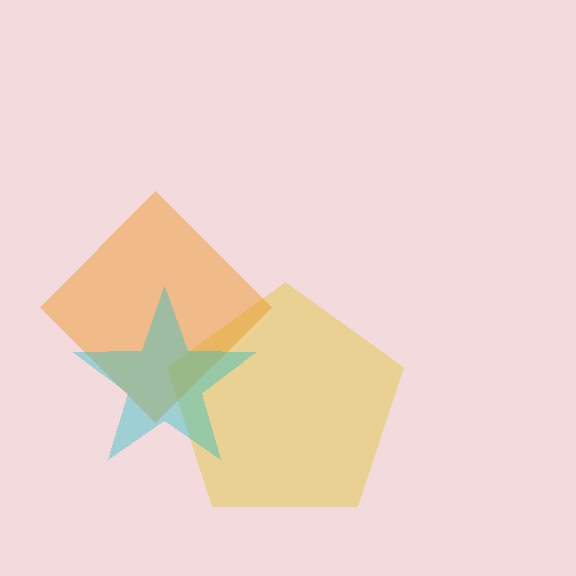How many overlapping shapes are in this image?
There are 3 overlapping shapes in the image.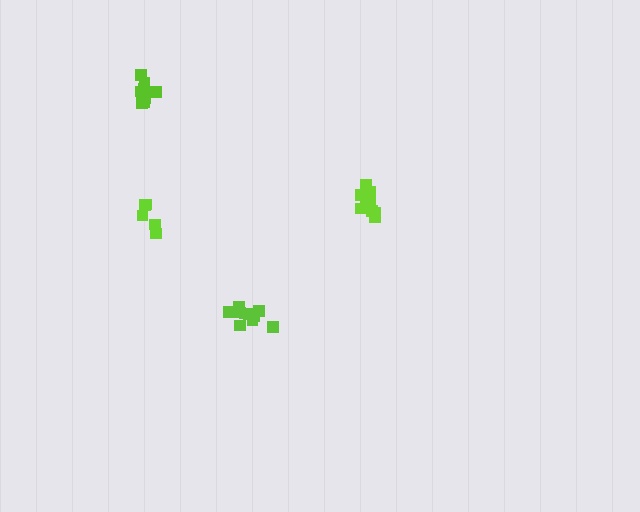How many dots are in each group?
Group 1: 9 dots, Group 2: 5 dots, Group 3: 10 dots, Group 4: 8 dots (32 total).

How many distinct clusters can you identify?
There are 4 distinct clusters.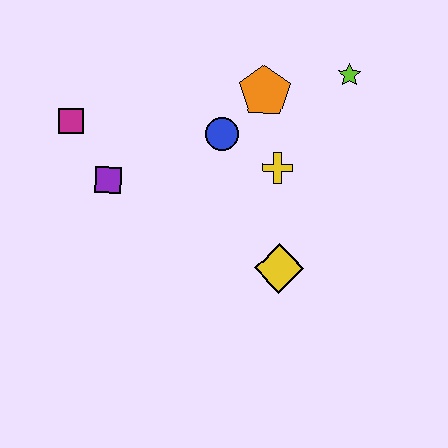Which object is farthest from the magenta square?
The lime star is farthest from the magenta square.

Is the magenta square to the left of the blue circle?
Yes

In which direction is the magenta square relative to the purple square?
The magenta square is above the purple square.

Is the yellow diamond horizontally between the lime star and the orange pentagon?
Yes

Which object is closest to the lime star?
The orange pentagon is closest to the lime star.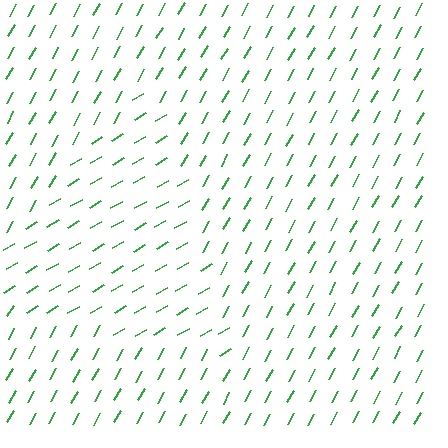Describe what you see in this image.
The image is filled with small green line segments. A triangle region in the image has lines oriented differently from the surrounding lines, creating a visible texture boundary.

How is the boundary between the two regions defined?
The boundary is defined purely by a change in line orientation (approximately 31 degrees difference). All lines are the same color and thickness.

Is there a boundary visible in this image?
Yes, there is a texture boundary formed by a change in line orientation.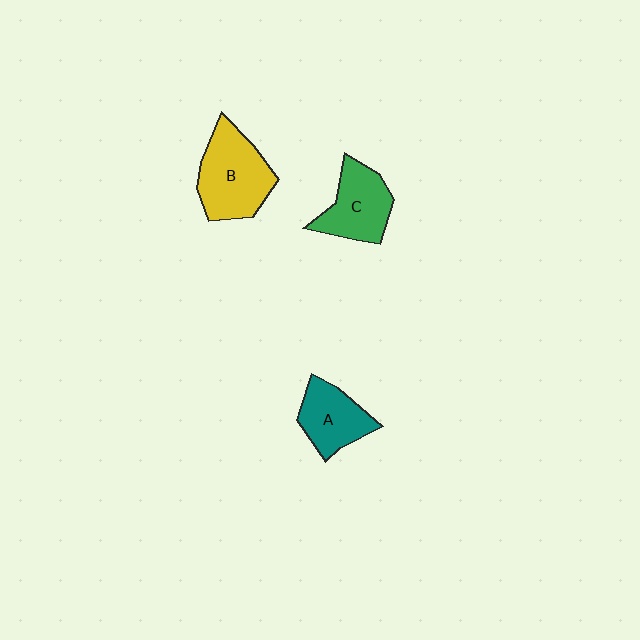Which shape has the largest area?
Shape B (yellow).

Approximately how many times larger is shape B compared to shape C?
Approximately 1.3 times.